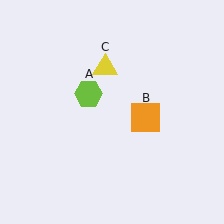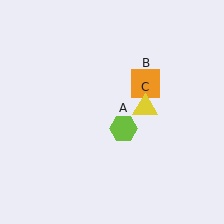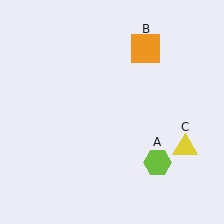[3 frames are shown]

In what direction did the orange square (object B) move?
The orange square (object B) moved up.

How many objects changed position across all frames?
3 objects changed position: lime hexagon (object A), orange square (object B), yellow triangle (object C).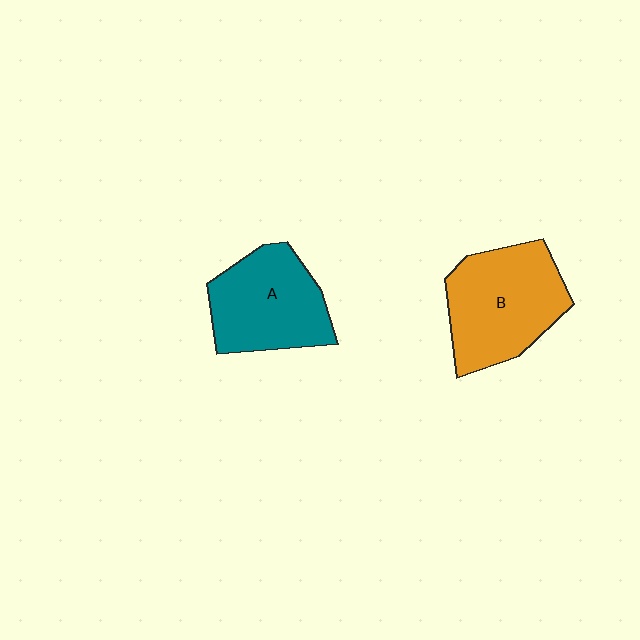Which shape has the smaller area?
Shape A (teal).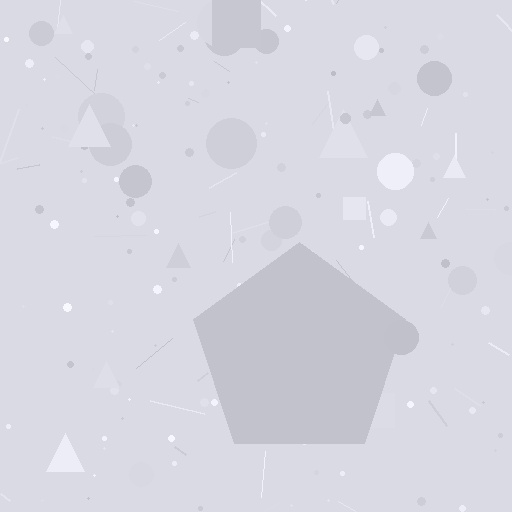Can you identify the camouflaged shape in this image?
The camouflaged shape is a pentagon.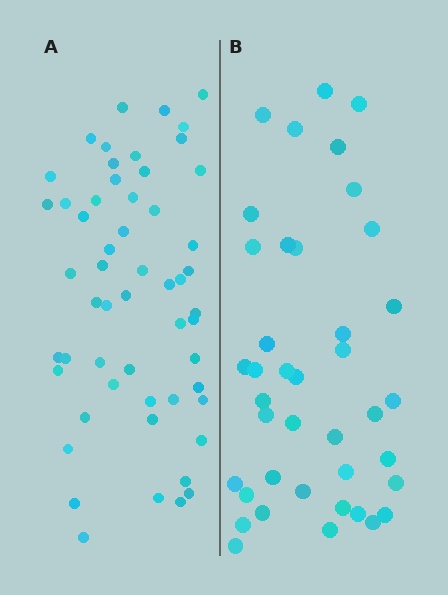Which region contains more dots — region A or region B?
Region A (the left region) has more dots.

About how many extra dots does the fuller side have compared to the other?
Region A has approximately 15 more dots than region B.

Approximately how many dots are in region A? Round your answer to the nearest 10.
About 60 dots. (The exact count is 55, which rounds to 60.)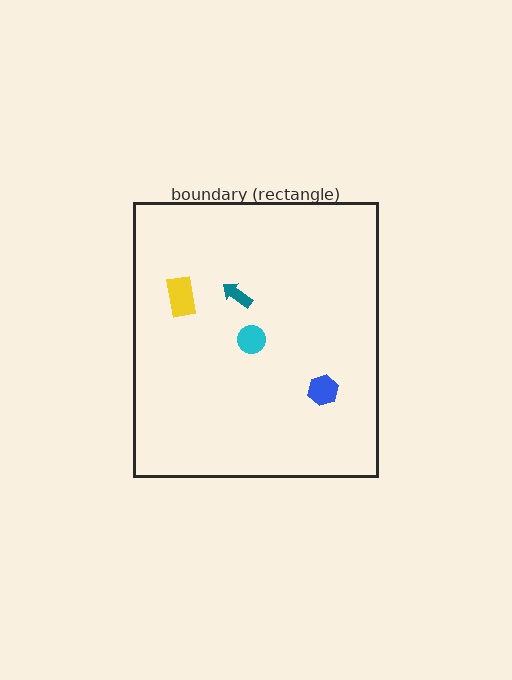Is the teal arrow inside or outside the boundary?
Inside.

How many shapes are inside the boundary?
4 inside, 0 outside.